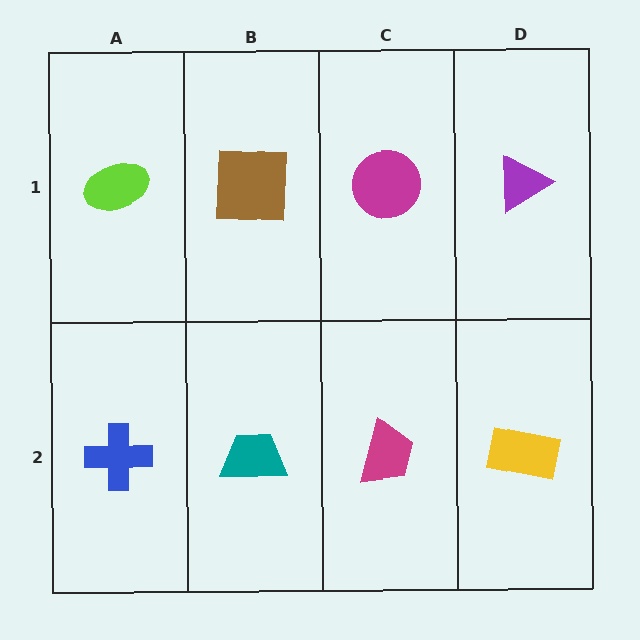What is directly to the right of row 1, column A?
A brown square.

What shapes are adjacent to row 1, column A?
A blue cross (row 2, column A), a brown square (row 1, column B).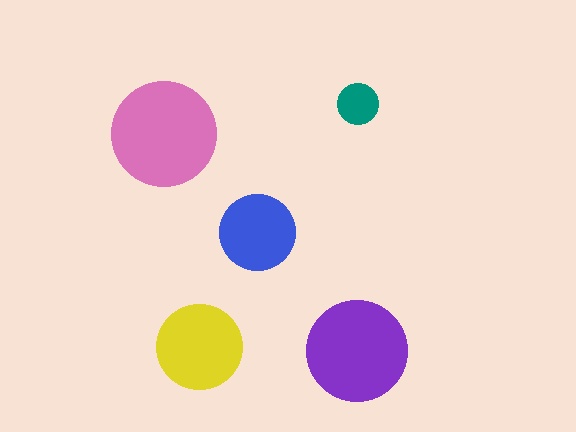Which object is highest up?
The teal circle is topmost.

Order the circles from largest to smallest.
the pink one, the purple one, the yellow one, the blue one, the teal one.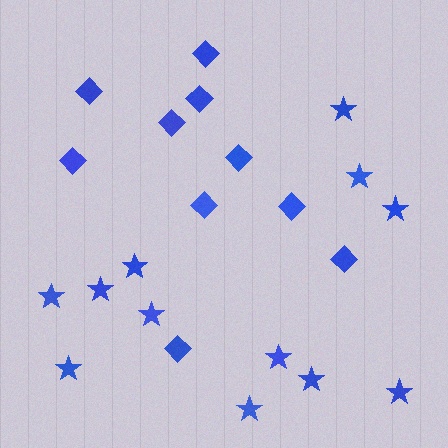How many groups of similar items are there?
There are 2 groups: one group of diamonds (10) and one group of stars (12).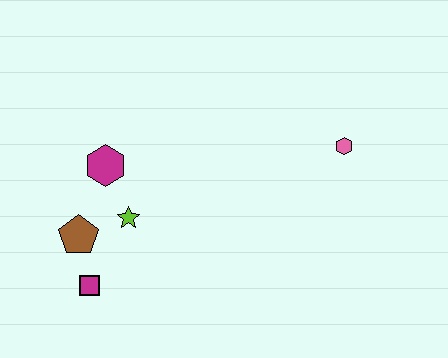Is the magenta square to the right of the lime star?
No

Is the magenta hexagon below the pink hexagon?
Yes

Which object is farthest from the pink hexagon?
The magenta square is farthest from the pink hexagon.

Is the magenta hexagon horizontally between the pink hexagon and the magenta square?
Yes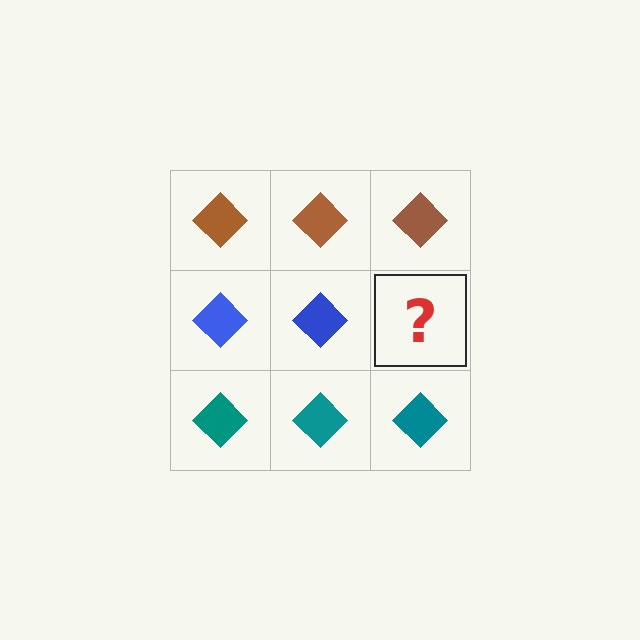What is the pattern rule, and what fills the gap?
The rule is that each row has a consistent color. The gap should be filled with a blue diamond.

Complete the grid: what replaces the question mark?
The question mark should be replaced with a blue diamond.